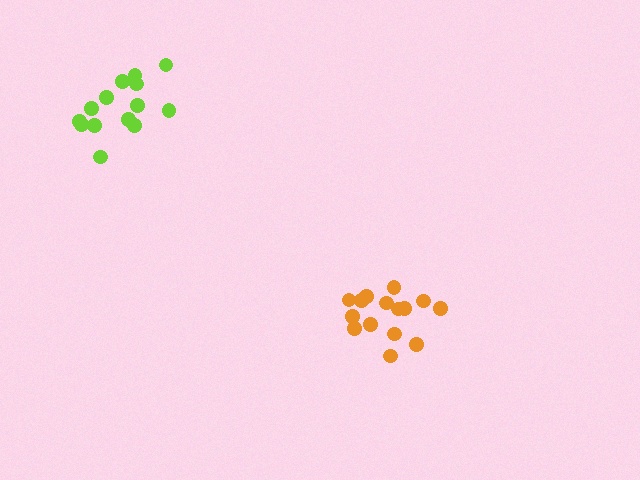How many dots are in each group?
Group 1: 15 dots, Group 2: 14 dots (29 total).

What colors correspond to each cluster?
The clusters are colored: orange, lime.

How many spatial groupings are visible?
There are 2 spatial groupings.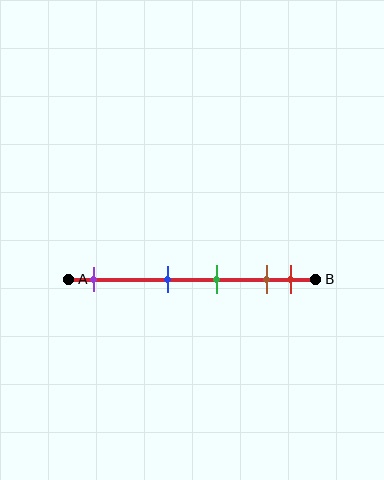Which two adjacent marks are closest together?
The brown and red marks are the closest adjacent pair.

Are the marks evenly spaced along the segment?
No, the marks are not evenly spaced.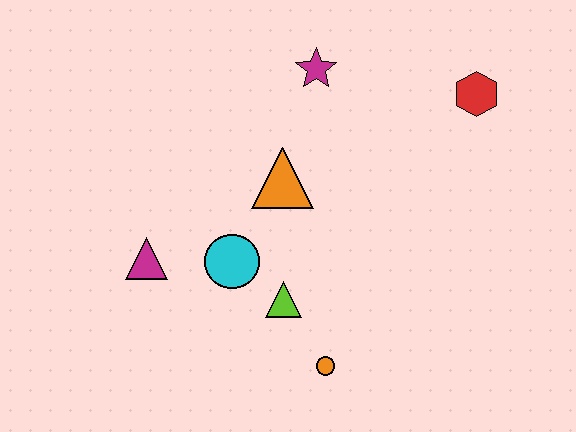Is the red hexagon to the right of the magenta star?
Yes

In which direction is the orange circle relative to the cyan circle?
The orange circle is below the cyan circle.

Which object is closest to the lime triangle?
The cyan circle is closest to the lime triangle.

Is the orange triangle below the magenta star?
Yes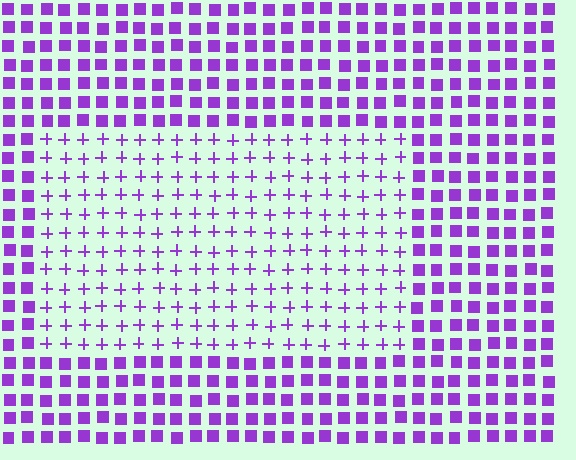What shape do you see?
I see a rectangle.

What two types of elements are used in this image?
The image uses plus signs inside the rectangle region and squares outside it.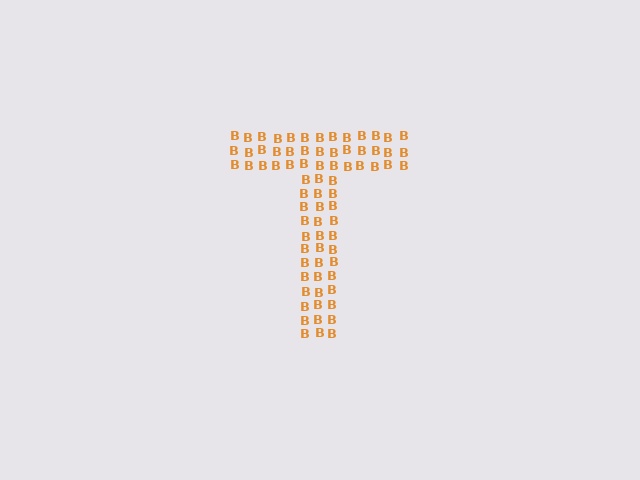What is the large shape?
The large shape is the letter T.